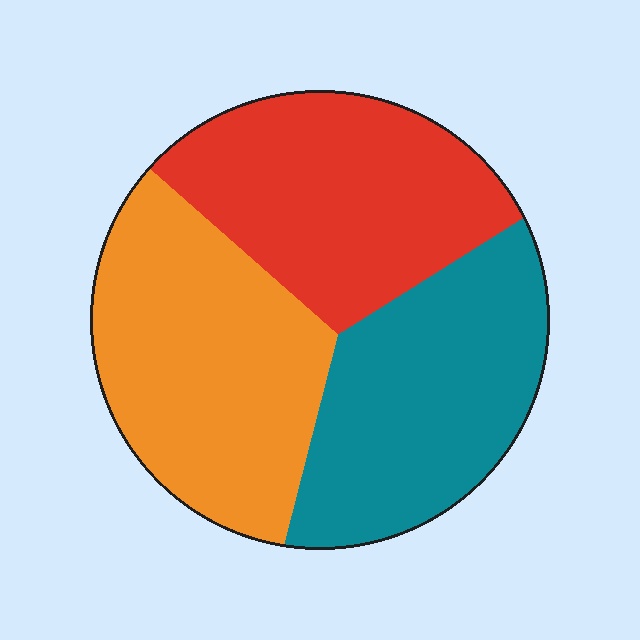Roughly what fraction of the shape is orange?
Orange covers roughly 35% of the shape.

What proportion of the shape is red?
Red covers 32% of the shape.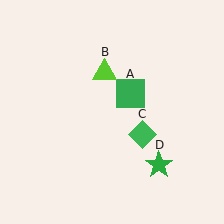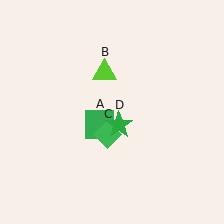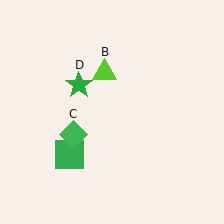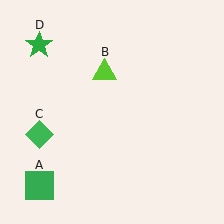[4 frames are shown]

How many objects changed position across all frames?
3 objects changed position: green square (object A), green diamond (object C), green star (object D).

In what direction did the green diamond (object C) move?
The green diamond (object C) moved left.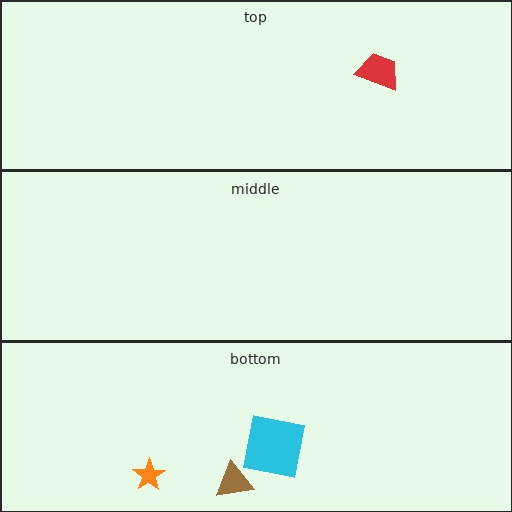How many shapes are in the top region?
1.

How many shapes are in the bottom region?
3.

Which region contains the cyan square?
The bottom region.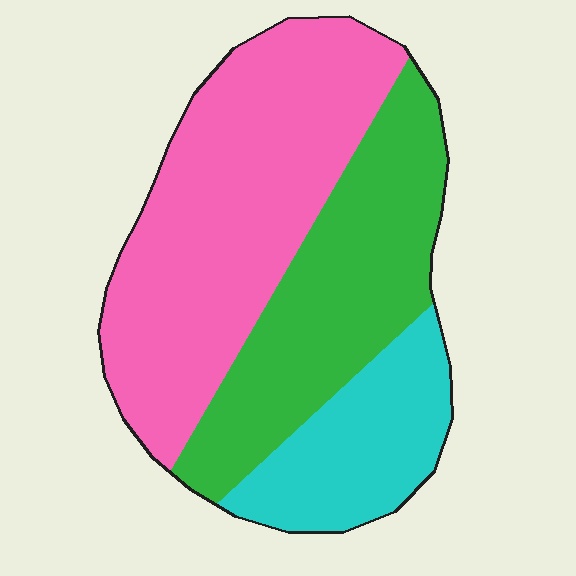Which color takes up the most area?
Pink, at roughly 50%.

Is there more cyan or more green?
Green.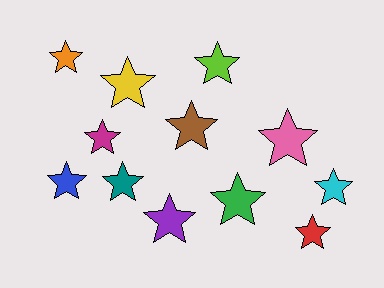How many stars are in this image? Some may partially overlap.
There are 12 stars.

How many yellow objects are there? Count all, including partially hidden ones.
There is 1 yellow object.